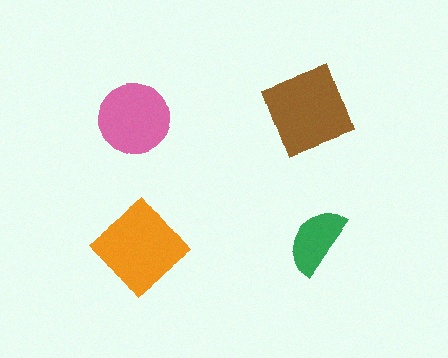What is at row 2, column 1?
An orange diamond.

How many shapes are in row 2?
2 shapes.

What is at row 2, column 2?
A green semicircle.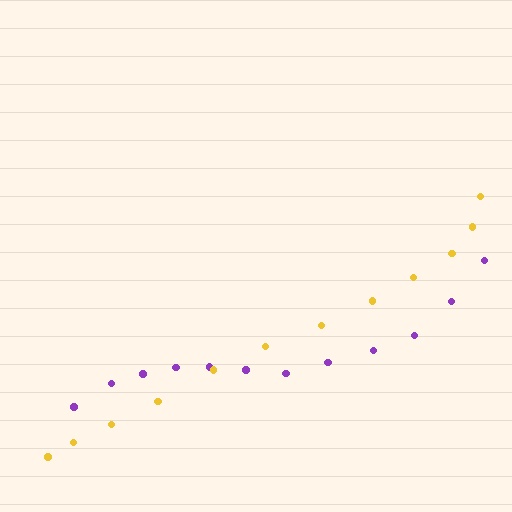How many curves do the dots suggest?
There are 2 distinct paths.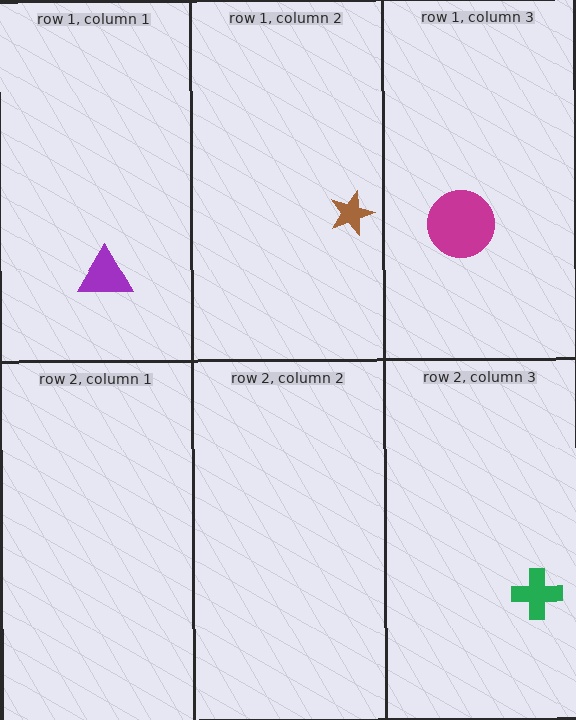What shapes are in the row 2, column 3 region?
The green cross.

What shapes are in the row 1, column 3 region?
The magenta circle.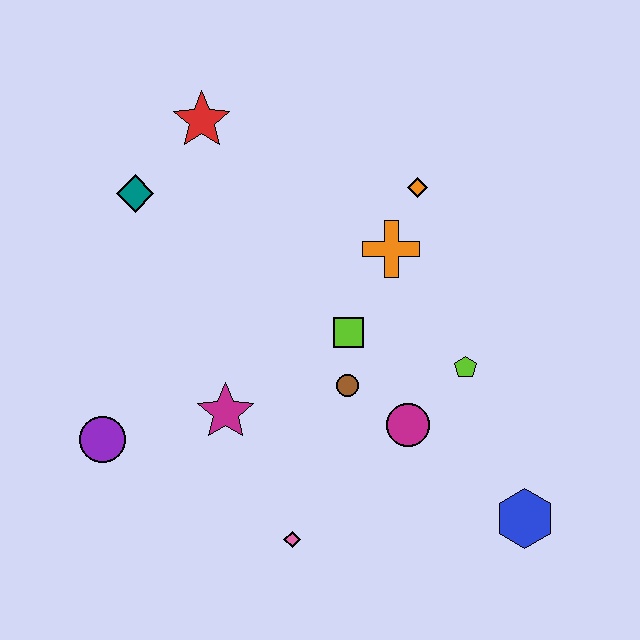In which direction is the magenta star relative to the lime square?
The magenta star is to the left of the lime square.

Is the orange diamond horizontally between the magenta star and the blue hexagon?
Yes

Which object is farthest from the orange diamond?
The purple circle is farthest from the orange diamond.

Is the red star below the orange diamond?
No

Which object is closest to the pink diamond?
The magenta star is closest to the pink diamond.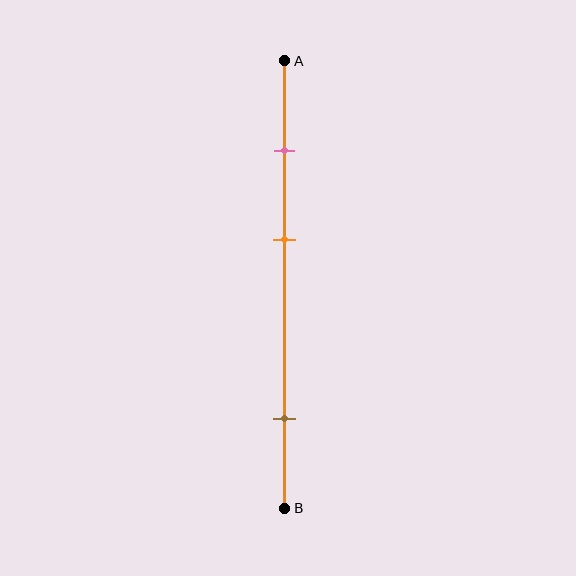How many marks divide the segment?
There are 3 marks dividing the segment.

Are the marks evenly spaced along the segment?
No, the marks are not evenly spaced.